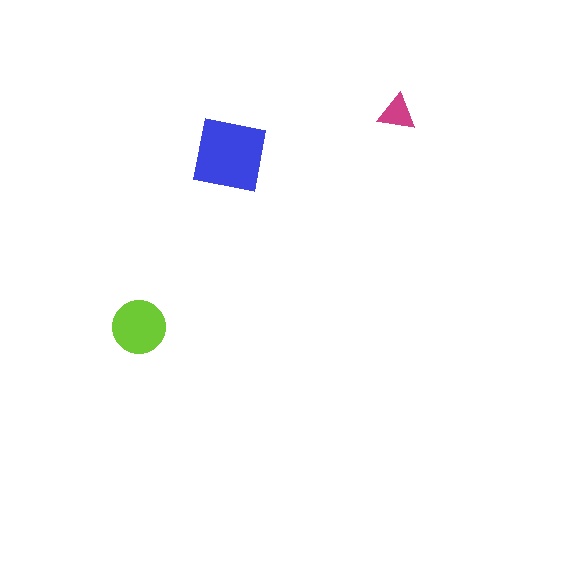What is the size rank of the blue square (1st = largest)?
1st.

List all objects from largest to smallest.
The blue square, the lime circle, the magenta triangle.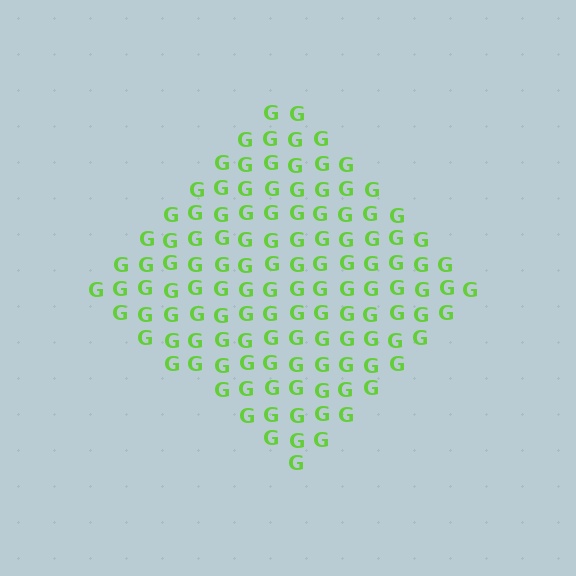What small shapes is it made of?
It is made of small letter G's.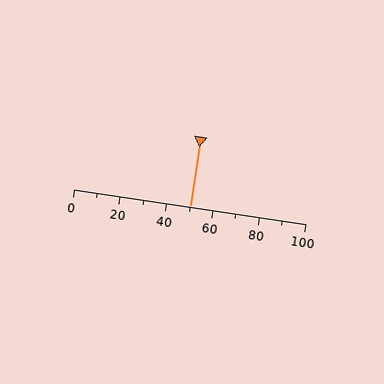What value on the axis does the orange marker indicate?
The marker indicates approximately 50.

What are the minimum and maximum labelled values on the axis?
The axis runs from 0 to 100.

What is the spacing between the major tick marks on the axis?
The major ticks are spaced 20 apart.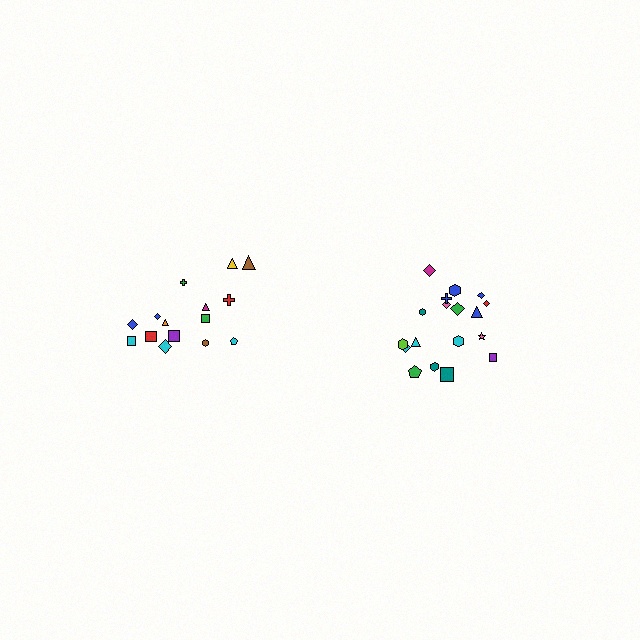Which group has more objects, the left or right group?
The right group.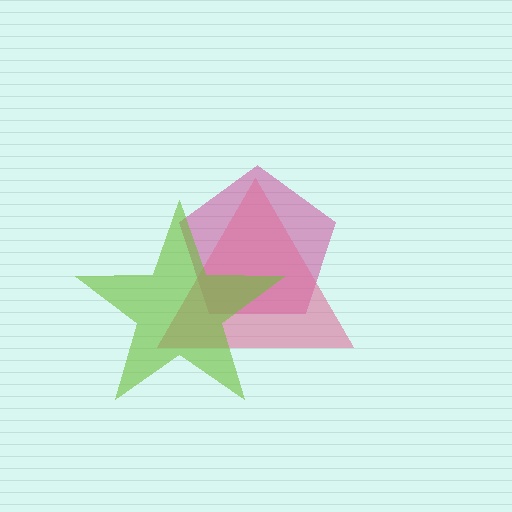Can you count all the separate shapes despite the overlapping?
Yes, there are 3 separate shapes.